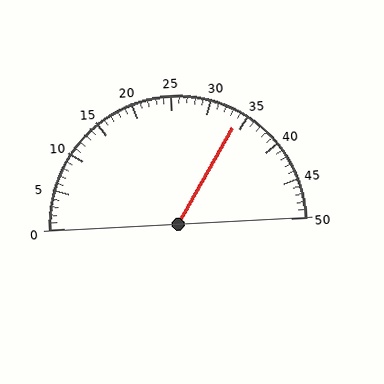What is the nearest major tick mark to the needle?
The nearest major tick mark is 35.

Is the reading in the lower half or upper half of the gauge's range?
The reading is in the upper half of the range (0 to 50).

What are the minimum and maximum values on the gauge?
The gauge ranges from 0 to 50.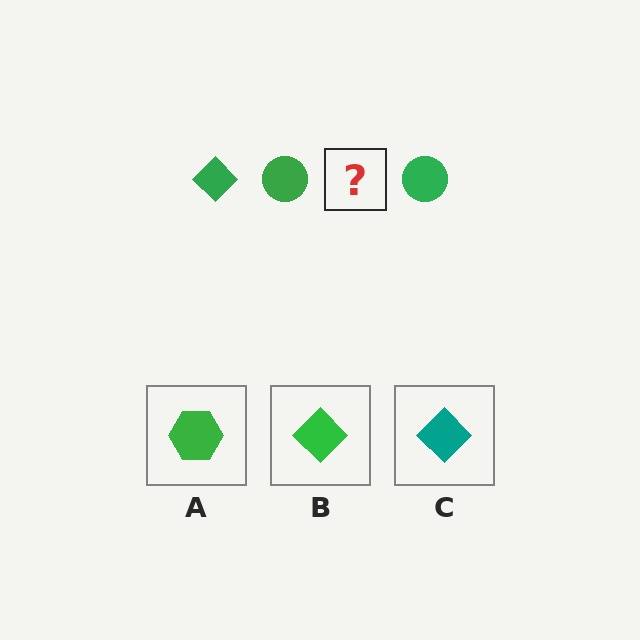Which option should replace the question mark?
Option B.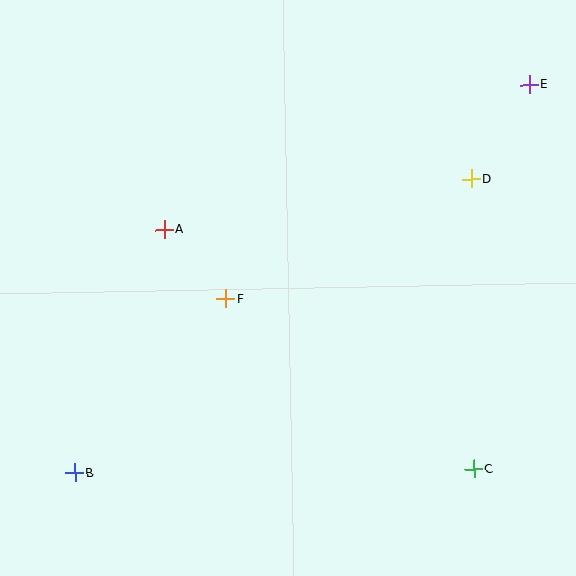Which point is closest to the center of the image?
Point F at (226, 299) is closest to the center.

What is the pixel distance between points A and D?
The distance between A and D is 311 pixels.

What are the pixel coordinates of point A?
Point A is at (164, 230).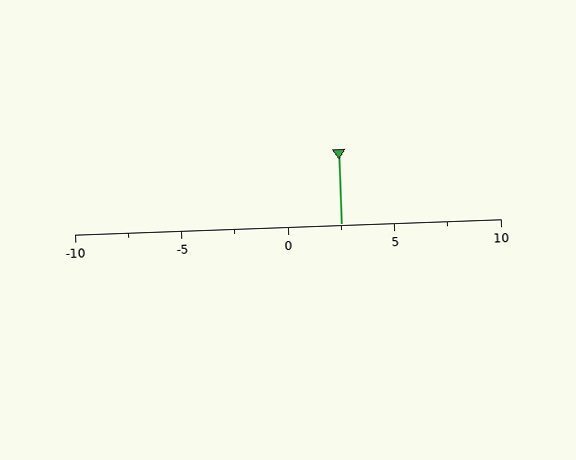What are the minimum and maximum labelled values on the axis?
The axis runs from -10 to 10.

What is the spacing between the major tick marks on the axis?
The major ticks are spaced 5 apart.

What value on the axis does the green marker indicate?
The marker indicates approximately 2.5.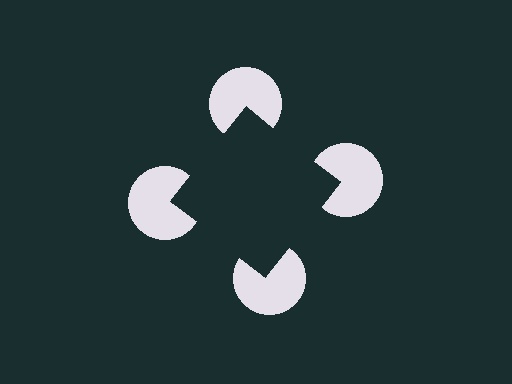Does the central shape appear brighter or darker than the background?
It typically appears slightly darker than the background, even though no actual brightness change is drawn.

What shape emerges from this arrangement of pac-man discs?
An illusory square — its edges are inferred from the aligned wedge cuts in the pac-man discs, not physically drawn.